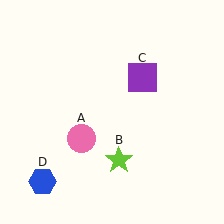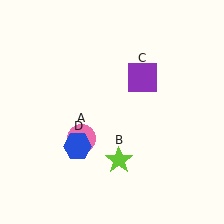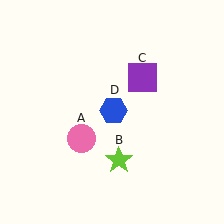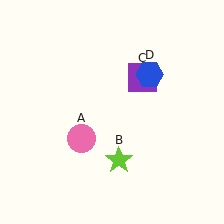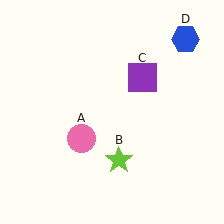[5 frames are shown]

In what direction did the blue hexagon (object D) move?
The blue hexagon (object D) moved up and to the right.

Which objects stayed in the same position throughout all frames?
Pink circle (object A) and lime star (object B) and purple square (object C) remained stationary.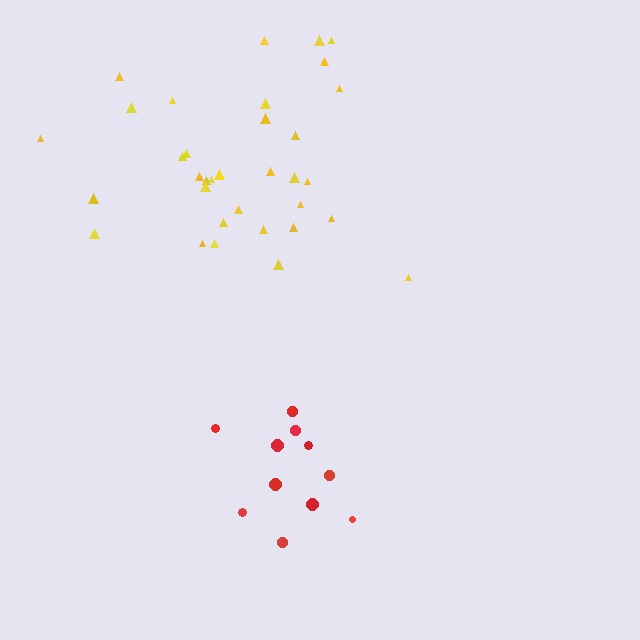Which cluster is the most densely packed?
Yellow.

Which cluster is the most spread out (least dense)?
Red.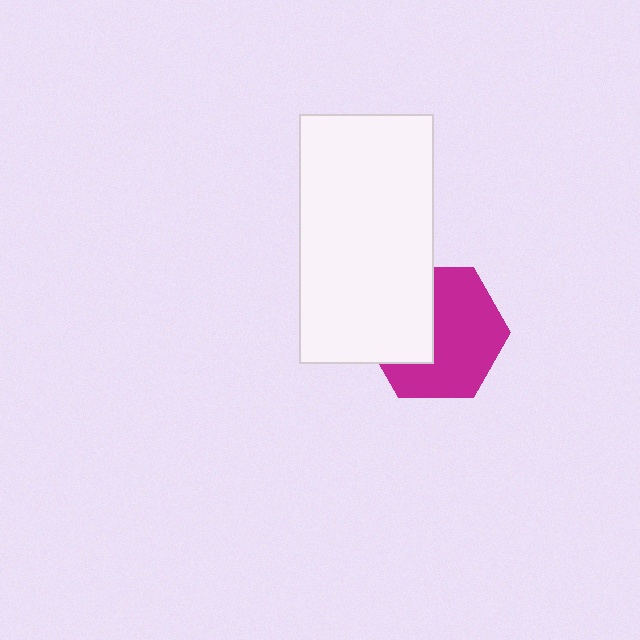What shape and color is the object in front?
The object in front is a white rectangle.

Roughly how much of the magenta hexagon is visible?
About half of it is visible (roughly 63%).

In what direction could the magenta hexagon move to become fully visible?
The magenta hexagon could move right. That would shift it out from behind the white rectangle entirely.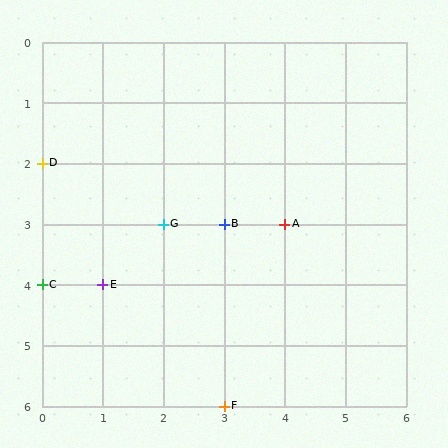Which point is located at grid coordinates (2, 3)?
Point G is at (2, 3).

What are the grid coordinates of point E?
Point E is at grid coordinates (1, 4).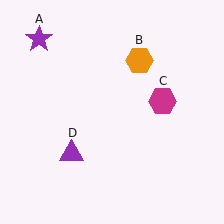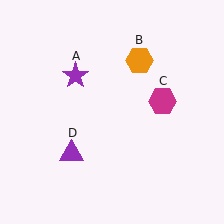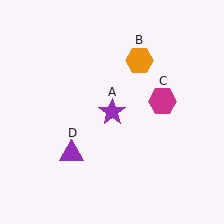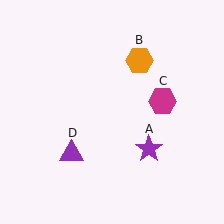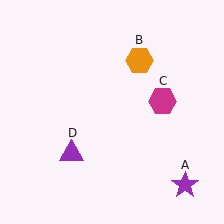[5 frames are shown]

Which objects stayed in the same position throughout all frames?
Orange hexagon (object B) and magenta hexagon (object C) and purple triangle (object D) remained stationary.